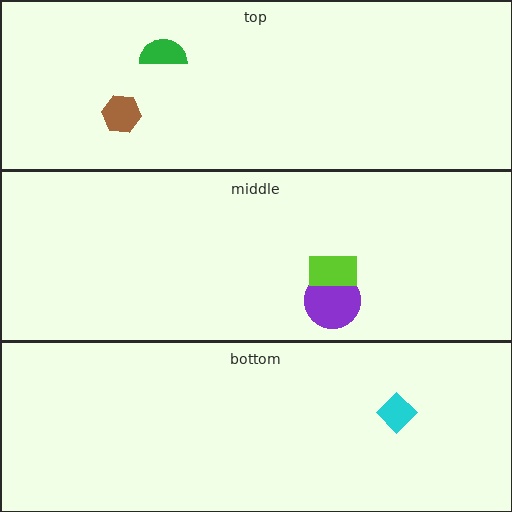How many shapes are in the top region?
2.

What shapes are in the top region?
The green semicircle, the brown hexagon.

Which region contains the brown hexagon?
The top region.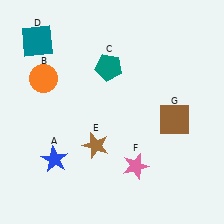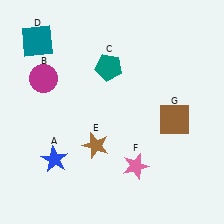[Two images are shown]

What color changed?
The circle (B) changed from orange in Image 1 to magenta in Image 2.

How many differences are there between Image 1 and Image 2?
There is 1 difference between the two images.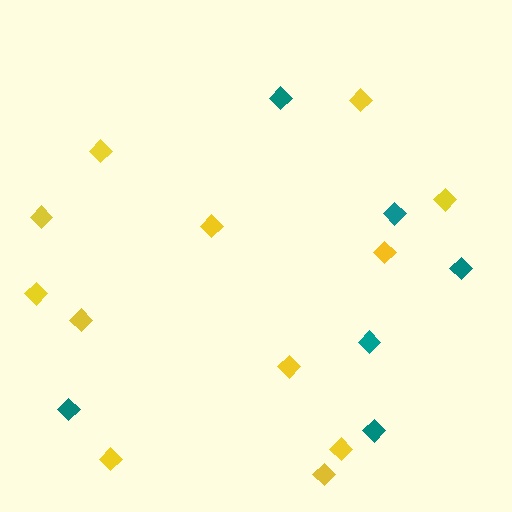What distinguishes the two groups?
There are 2 groups: one group of yellow diamonds (12) and one group of teal diamonds (6).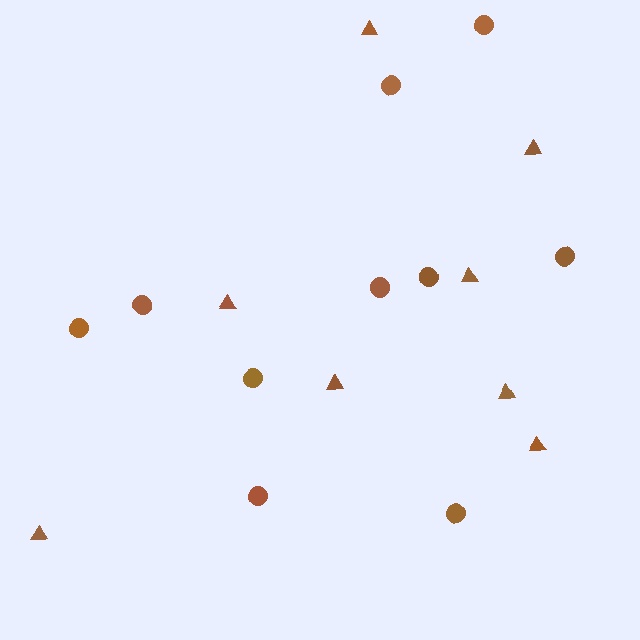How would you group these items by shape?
There are 2 groups: one group of triangles (8) and one group of circles (10).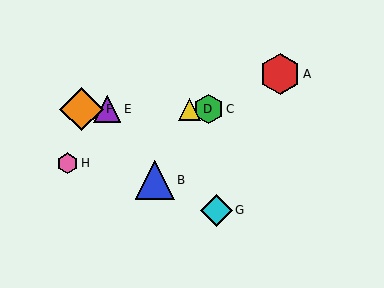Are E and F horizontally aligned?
Yes, both are at y≈109.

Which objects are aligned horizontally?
Objects C, D, E, F are aligned horizontally.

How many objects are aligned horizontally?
4 objects (C, D, E, F) are aligned horizontally.